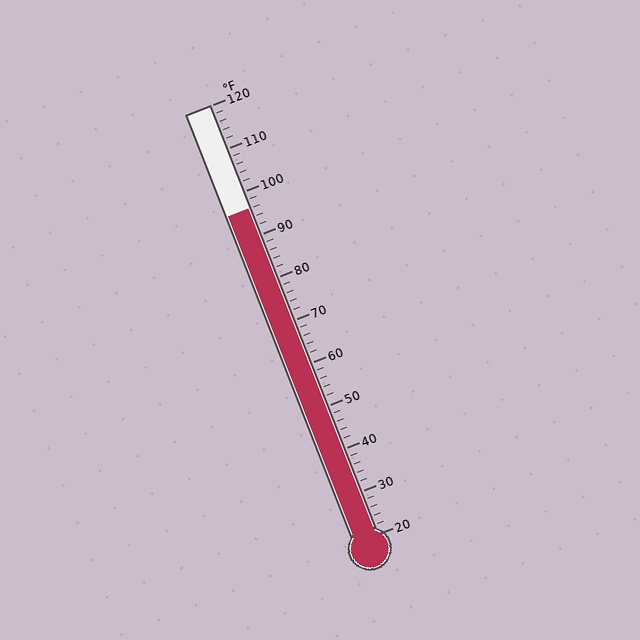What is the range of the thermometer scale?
The thermometer scale ranges from 20°F to 120°F.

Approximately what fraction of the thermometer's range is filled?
The thermometer is filled to approximately 75% of its range.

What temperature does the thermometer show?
The thermometer shows approximately 96°F.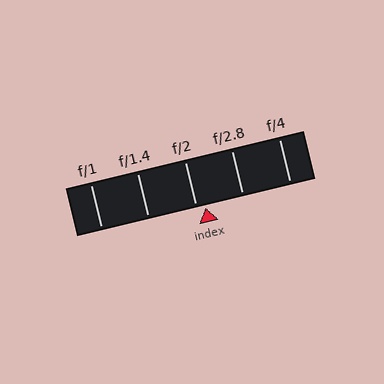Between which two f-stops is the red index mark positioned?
The index mark is between f/2 and f/2.8.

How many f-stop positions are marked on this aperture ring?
There are 5 f-stop positions marked.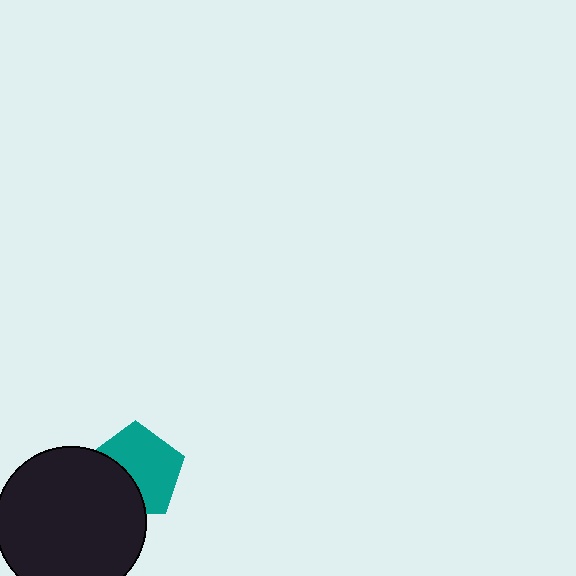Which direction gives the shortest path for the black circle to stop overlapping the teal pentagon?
Moving toward the lower-left gives the shortest separation.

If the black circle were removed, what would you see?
You would see the complete teal pentagon.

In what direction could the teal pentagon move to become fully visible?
The teal pentagon could move toward the upper-right. That would shift it out from behind the black circle entirely.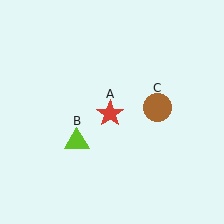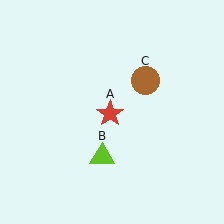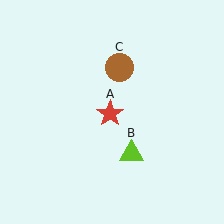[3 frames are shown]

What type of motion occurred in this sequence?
The lime triangle (object B), brown circle (object C) rotated counterclockwise around the center of the scene.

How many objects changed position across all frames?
2 objects changed position: lime triangle (object B), brown circle (object C).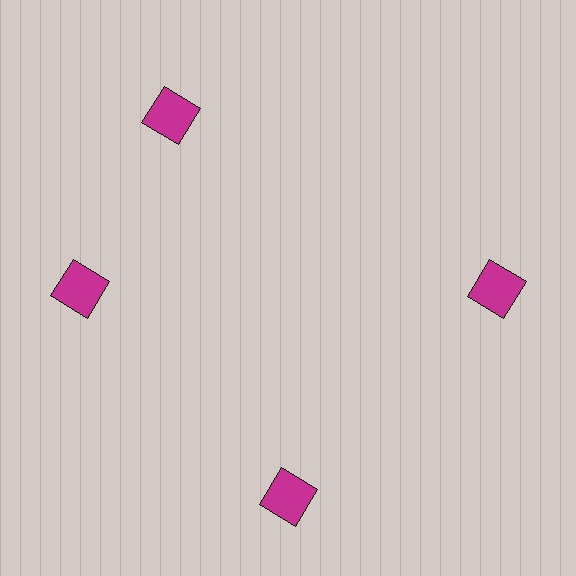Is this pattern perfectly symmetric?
No. The 4 magenta squares are arranged in a ring, but one element near the 12 o'clock position is rotated out of alignment along the ring, breaking the 4-fold rotational symmetry.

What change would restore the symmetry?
The symmetry would be restored by rotating it back into even spacing with its neighbors so that all 4 squares sit at equal angles and equal distance from the center.